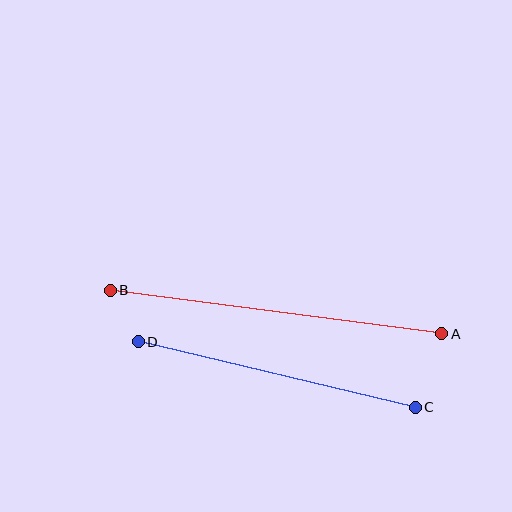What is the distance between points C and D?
The distance is approximately 285 pixels.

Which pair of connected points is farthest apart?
Points A and B are farthest apart.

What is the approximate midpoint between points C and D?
The midpoint is at approximately (277, 374) pixels.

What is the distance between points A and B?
The distance is approximately 334 pixels.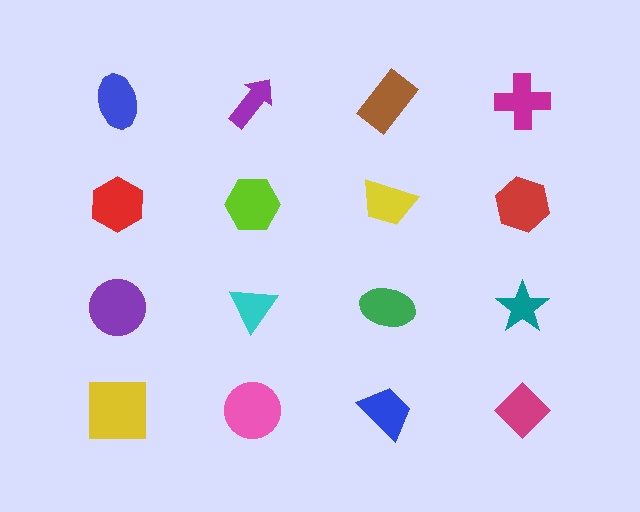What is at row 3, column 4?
A teal star.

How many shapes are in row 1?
4 shapes.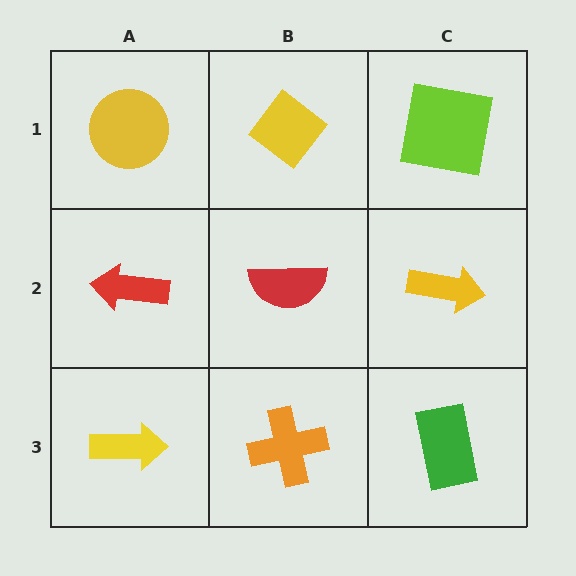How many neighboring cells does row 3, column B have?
3.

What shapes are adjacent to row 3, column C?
A yellow arrow (row 2, column C), an orange cross (row 3, column B).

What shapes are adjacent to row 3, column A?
A red arrow (row 2, column A), an orange cross (row 3, column B).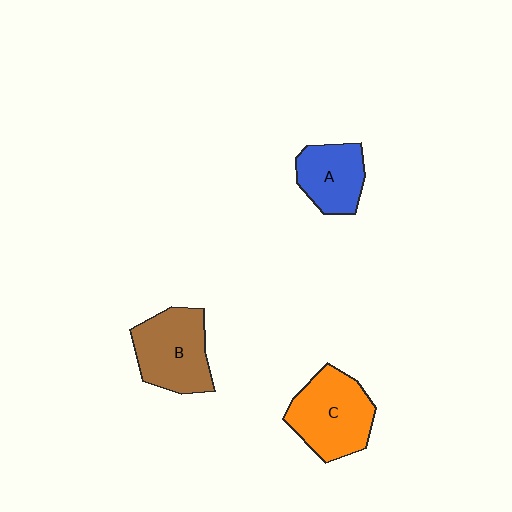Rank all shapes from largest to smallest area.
From largest to smallest: C (orange), B (brown), A (blue).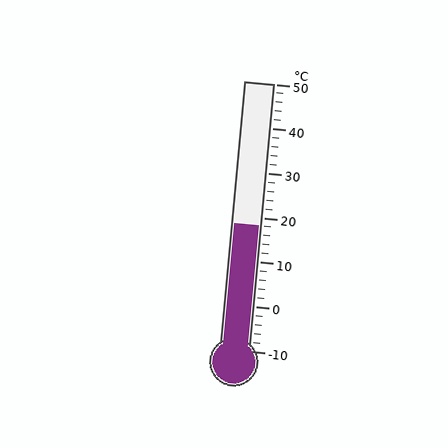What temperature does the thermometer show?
The thermometer shows approximately 18°C.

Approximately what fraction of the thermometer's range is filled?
The thermometer is filled to approximately 45% of its range.